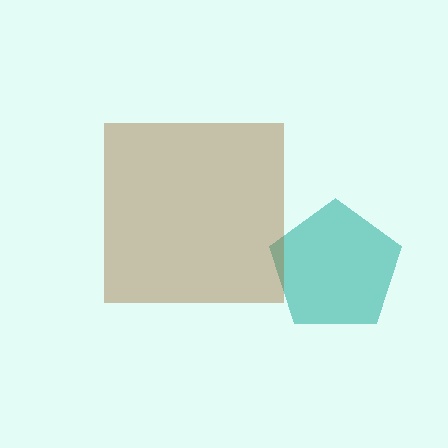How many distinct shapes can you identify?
There are 2 distinct shapes: a teal pentagon, a brown square.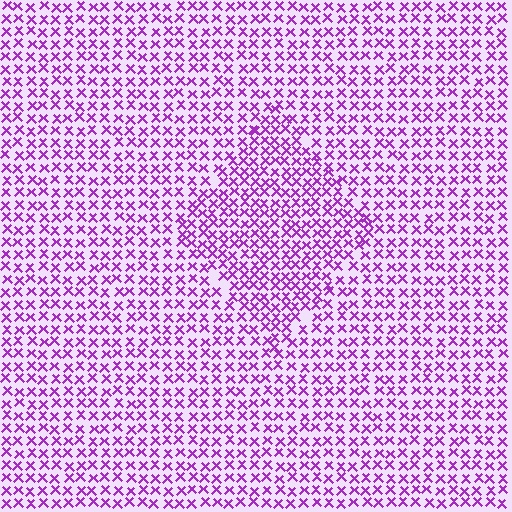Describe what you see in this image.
The image contains small purple elements arranged at two different densities. A diamond-shaped region is visible where the elements are more densely packed than the surrounding area.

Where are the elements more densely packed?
The elements are more densely packed inside the diamond boundary.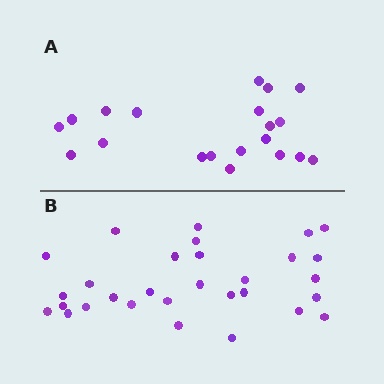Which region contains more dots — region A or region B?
Region B (the bottom region) has more dots.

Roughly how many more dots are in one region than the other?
Region B has roughly 10 or so more dots than region A.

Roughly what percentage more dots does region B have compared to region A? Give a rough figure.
About 50% more.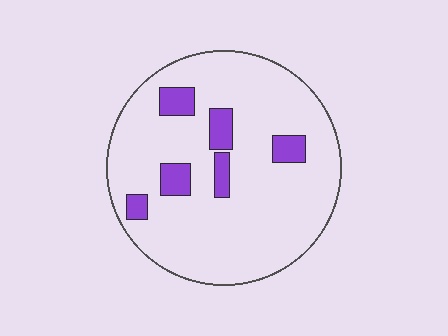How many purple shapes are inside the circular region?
6.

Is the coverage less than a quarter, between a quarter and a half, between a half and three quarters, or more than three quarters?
Less than a quarter.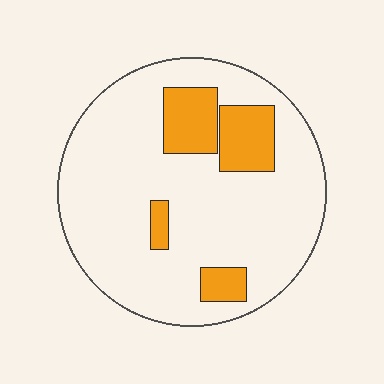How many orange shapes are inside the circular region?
4.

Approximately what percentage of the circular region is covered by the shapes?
Approximately 20%.